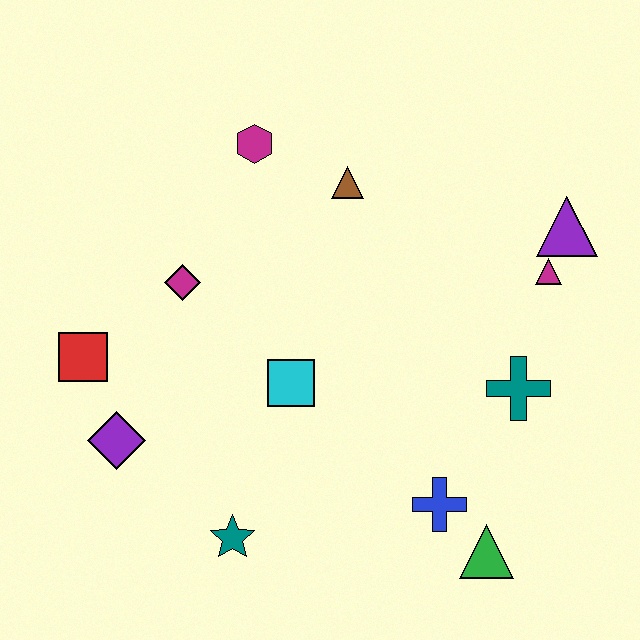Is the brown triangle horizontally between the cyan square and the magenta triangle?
Yes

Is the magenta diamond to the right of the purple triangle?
No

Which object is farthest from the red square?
The purple triangle is farthest from the red square.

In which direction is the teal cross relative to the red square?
The teal cross is to the right of the red square.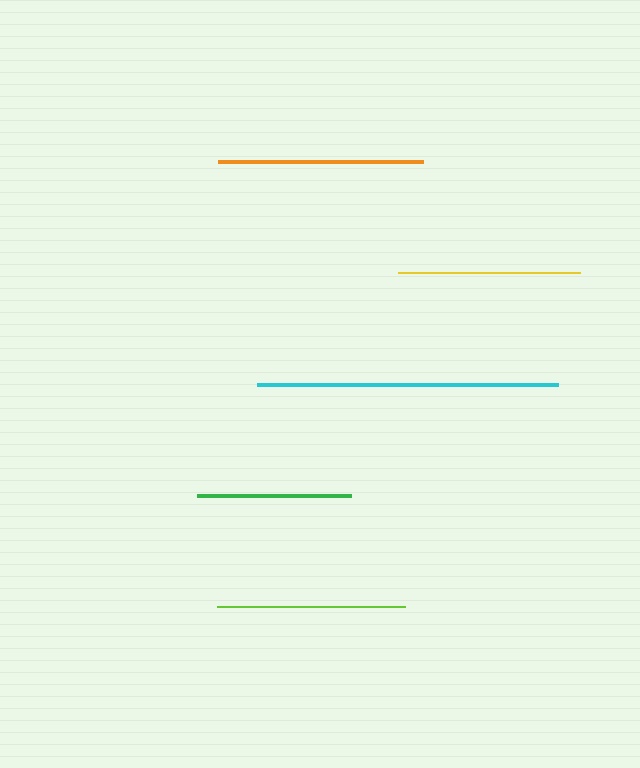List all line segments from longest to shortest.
From longest to shortest: cyan, orange, lime, yellow, green.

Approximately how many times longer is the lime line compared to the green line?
The lime line is approximately 1.2 times the length of the green line.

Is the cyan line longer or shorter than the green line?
The cyan line is longer than the green line.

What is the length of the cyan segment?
The cyan segment is approximately 301 pixels long.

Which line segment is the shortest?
The green line is the shortest at approximately 154 pixels.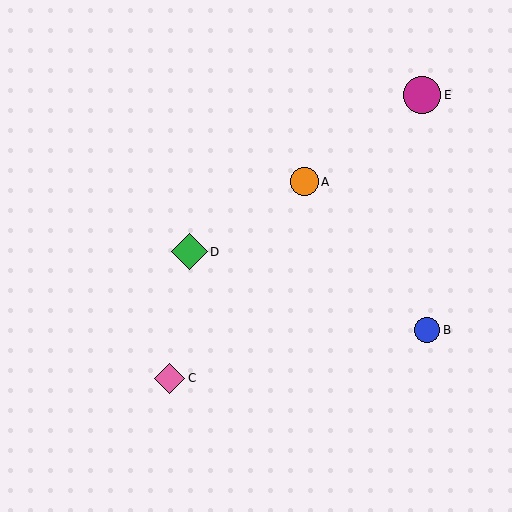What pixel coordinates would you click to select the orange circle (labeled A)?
Click at (304, 182) to select the orange circle A.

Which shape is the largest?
The magenta circle (labeled E) is the largest.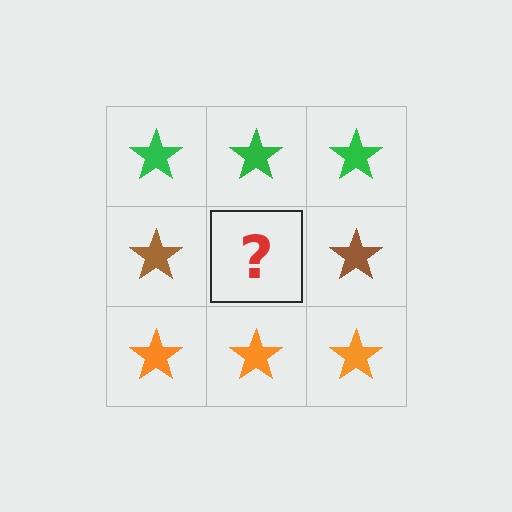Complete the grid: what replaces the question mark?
The question mark should be replaced with a brown star.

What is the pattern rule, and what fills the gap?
The rule is that each row has a consistent color. The gap should be filled with a brown star.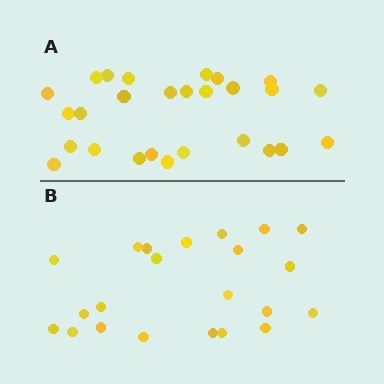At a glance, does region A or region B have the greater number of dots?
Region A (the top region) has more dots.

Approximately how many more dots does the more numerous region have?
Region A has about 5 more dots than region B.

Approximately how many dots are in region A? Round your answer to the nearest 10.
About 30 dots. (The exact count is 27, which rounds to 30.)